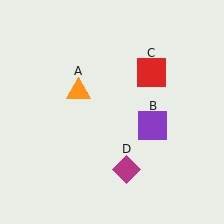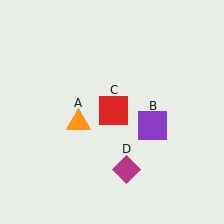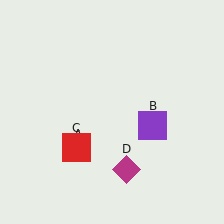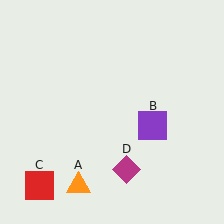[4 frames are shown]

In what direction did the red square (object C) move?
The red square (object C) moved down and to the left.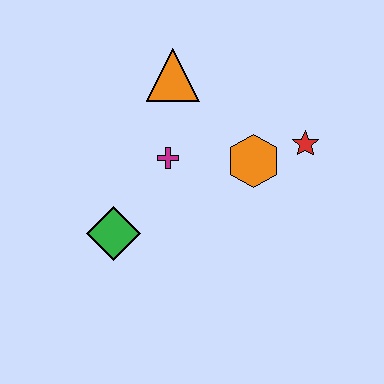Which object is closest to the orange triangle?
The magenta cross is closest to the orange triangle.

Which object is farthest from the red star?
The green diamond is farthest from the red star.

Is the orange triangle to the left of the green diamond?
No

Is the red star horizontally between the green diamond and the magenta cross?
No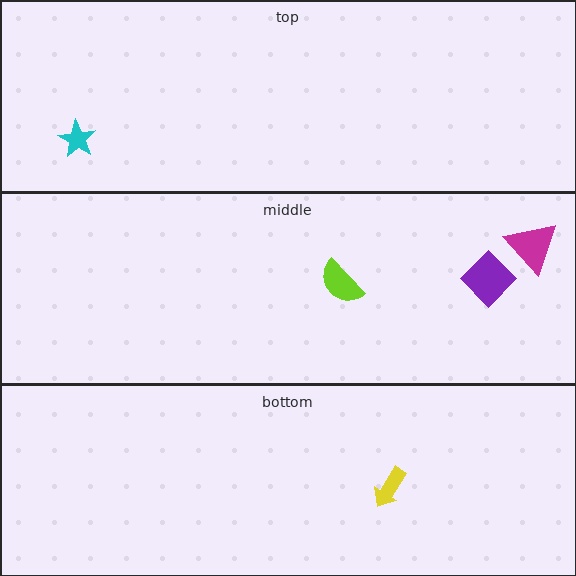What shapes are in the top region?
The cyan star.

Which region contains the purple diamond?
The middle region.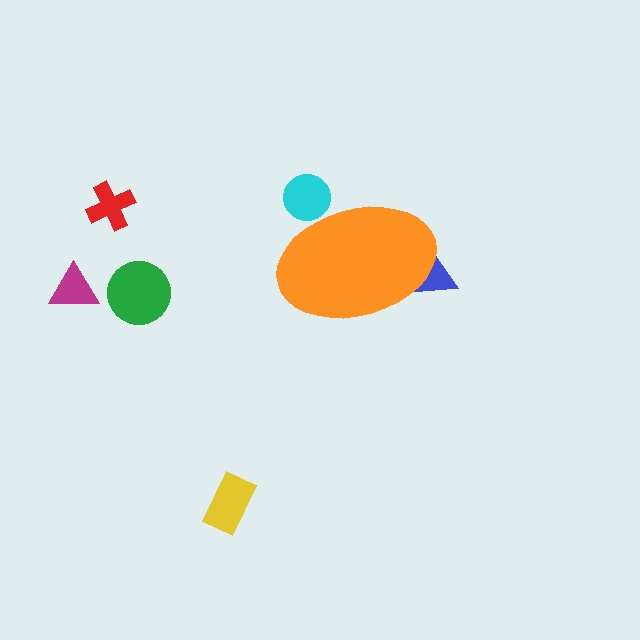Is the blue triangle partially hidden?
Yes, the blue triangle is partially hidden behind the orange ellipse.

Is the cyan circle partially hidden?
Yes, the cyan circle is partially hidden behind the orange ellipse.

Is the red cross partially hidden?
No, the red cross is fully visible.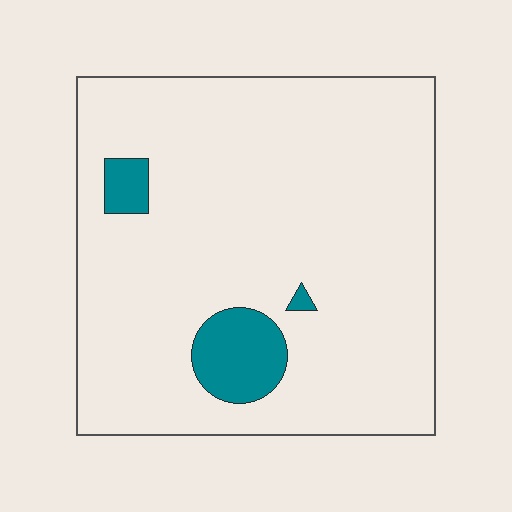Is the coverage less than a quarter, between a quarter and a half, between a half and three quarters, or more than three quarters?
Less than a quarter.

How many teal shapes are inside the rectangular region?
3.